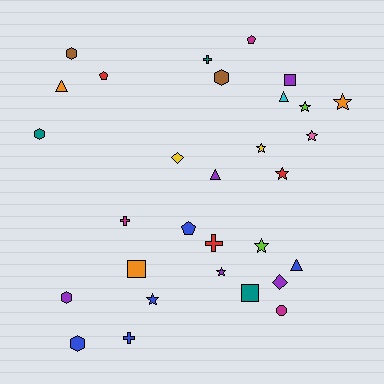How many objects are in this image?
There are 30 objects.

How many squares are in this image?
There are 3 squares.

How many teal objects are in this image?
There are 3 teal objects.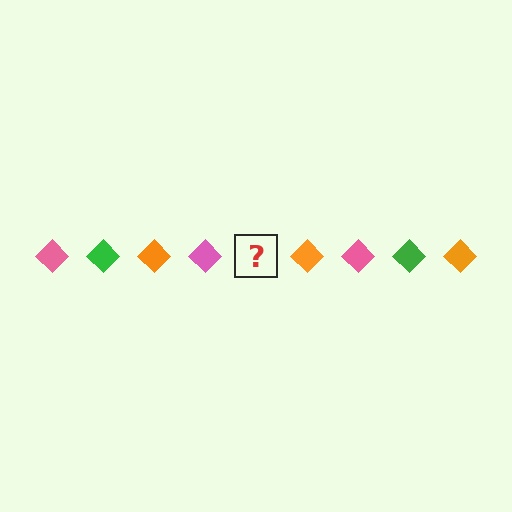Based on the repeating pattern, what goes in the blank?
The blank should be a green diamond.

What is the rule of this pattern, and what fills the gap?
The rule is that the pattern cycles through pink, green, orange diamonds. The gap should be filled with a green diamond.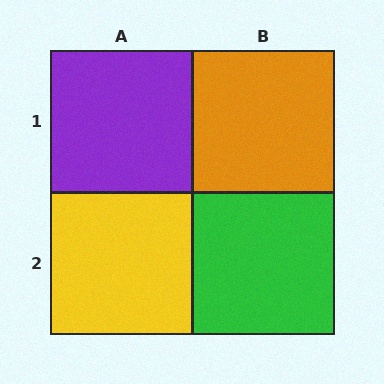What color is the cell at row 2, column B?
Green.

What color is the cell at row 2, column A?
Yellow.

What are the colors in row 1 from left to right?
Purple, orange.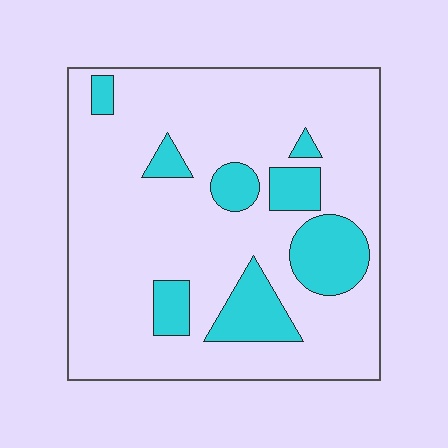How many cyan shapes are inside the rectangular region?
8.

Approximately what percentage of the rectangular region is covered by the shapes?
Approximately 20%.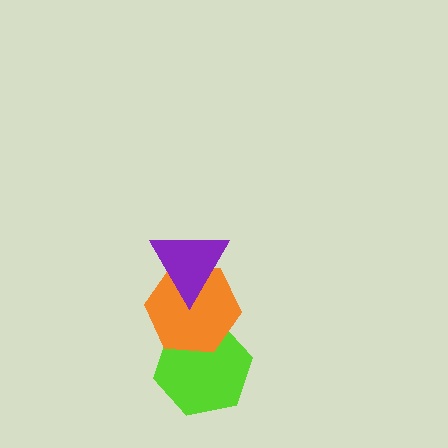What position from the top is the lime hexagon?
The lime hexagon is 3rd from the top.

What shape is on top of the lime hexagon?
The orange hexagon is on top of the lime hexagon.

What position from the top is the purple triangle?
The purple triangle is 1st from the top.